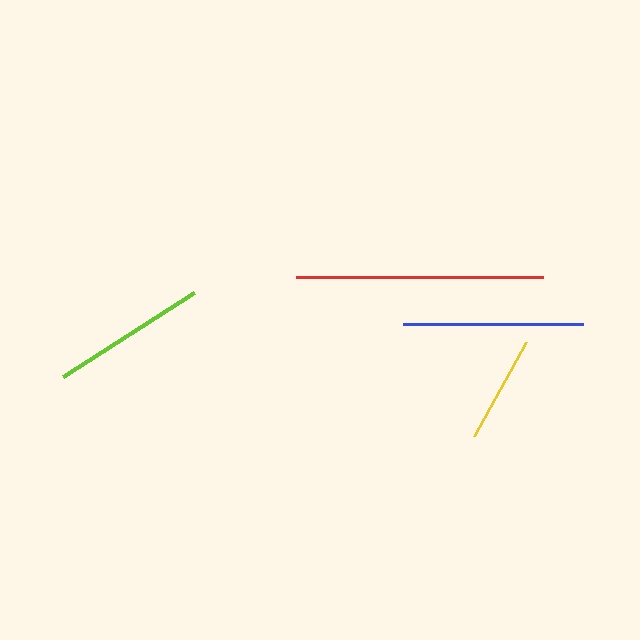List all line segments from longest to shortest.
From longest to shortest: red, blue, lime, yellow.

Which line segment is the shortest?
The yellow line is the shortest at approximately 108 pixels.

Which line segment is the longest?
The red line is the longest at approximately 247 pixels.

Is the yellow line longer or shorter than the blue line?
The blue line is longer than the yellow line.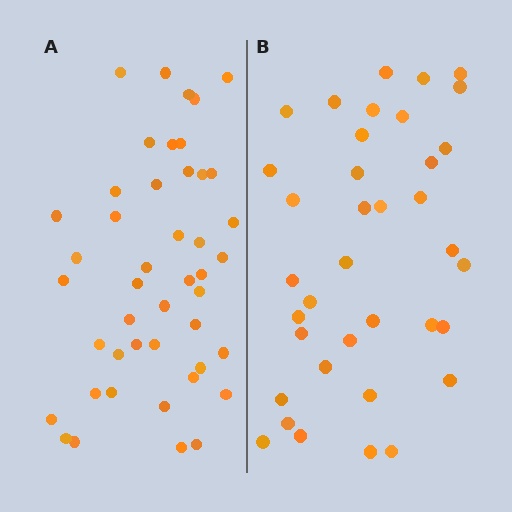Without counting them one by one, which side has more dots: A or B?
Region A (the left region) has more dots.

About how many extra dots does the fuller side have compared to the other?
Region A has roughly 8 or so more dots than region B.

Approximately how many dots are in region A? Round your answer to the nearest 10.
About 40 dots. (The exact count is 45, which rounds to 40.)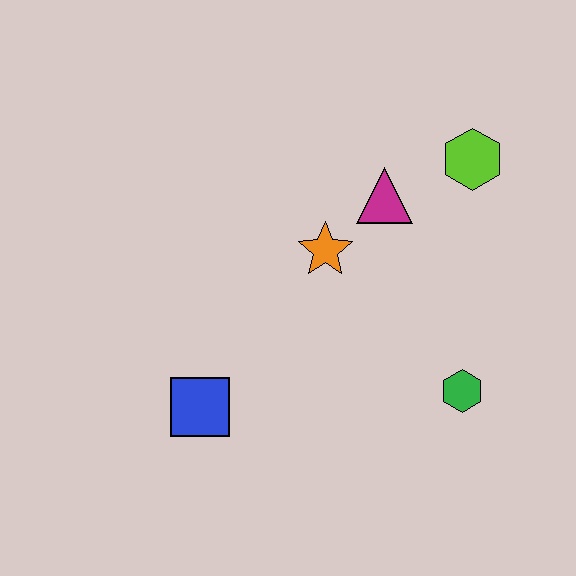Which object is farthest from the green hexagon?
The blue square is farthest from the green hexagon.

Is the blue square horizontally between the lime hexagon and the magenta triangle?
No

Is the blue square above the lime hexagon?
No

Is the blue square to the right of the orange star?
No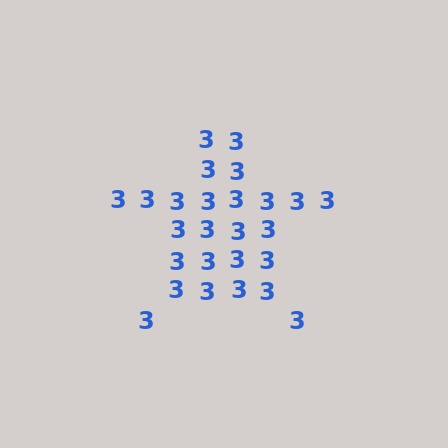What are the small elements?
The small elements are digit 3's.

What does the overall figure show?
The overall figure shows a star.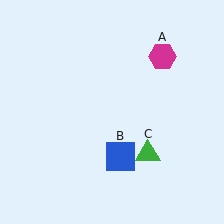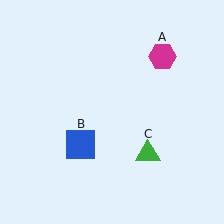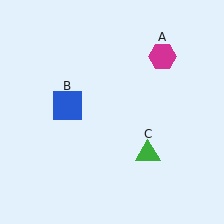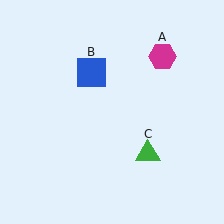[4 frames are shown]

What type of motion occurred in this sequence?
The blue square (object B) rotated clockwise around the center of the scene.